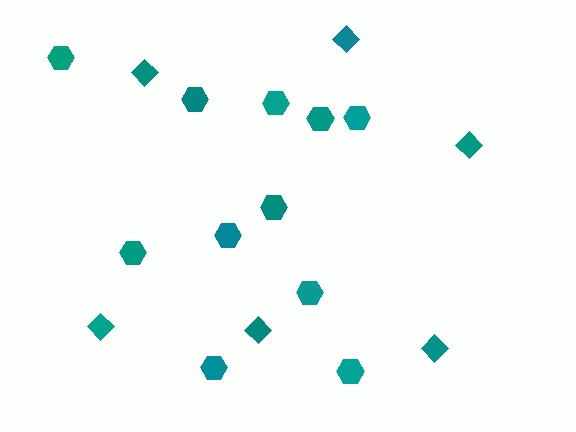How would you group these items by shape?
There are 2 groups: one group of hexagons (11) and one group of diamonds (6).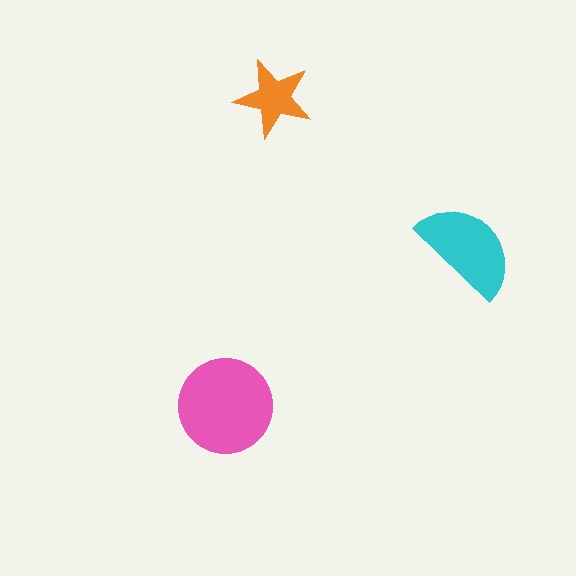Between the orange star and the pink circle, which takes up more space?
The pink circle.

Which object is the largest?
The pink circle.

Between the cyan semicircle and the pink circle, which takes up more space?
The pink circle.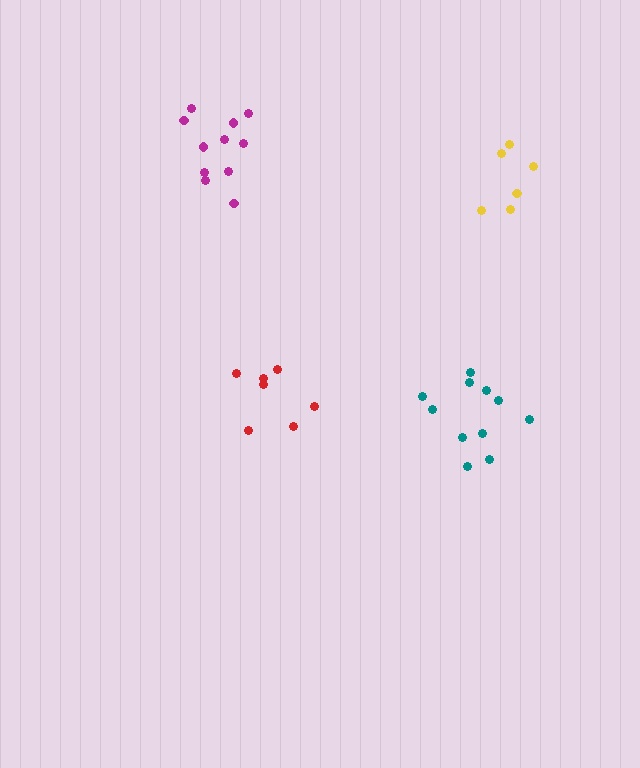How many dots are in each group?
Group 1: 11 dots, Group 2: 7 dots, Group 3: 6 dots, Group 4: 11 dots (35 total).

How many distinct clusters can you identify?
There are 4 distinct clusters.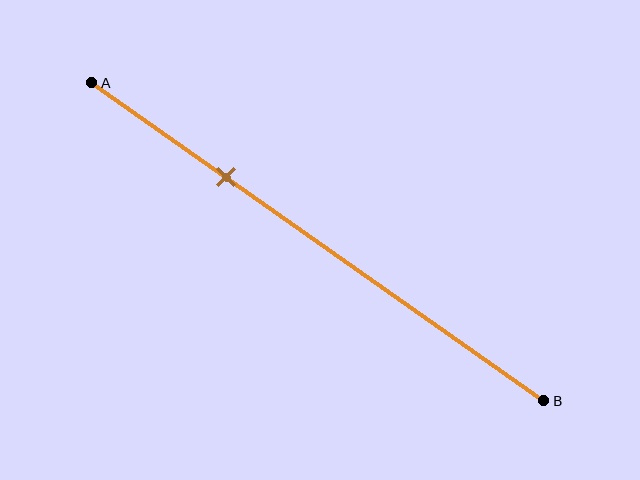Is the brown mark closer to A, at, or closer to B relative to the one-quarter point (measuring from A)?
The brown mark is closer to point B than the one-quarter point of segment AB.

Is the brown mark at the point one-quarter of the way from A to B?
No, the mark is at about 30% from A, not at the 25% one-quarter point.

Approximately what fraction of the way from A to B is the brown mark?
The brown mark is approximately 30% of the way from A to B.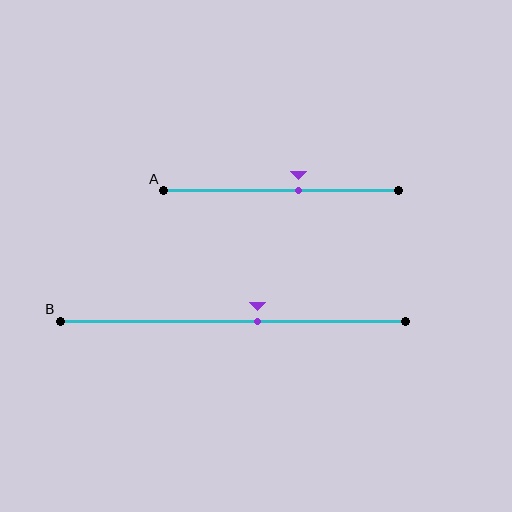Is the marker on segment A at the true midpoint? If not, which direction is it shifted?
No, the marker on segment A is shifted to the right by about 7% of the segment length.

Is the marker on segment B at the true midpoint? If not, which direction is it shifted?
No, the marker on segment B is shifted to the right by about 7% of the segment length.